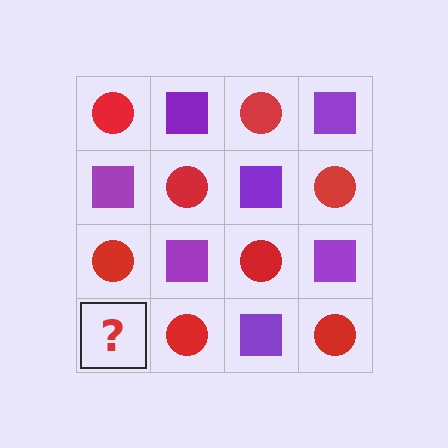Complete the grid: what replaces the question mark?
The question mark should be replaced with a purple square.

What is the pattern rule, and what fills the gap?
The rule is that it alternates red circle and purple square in a checkerboard pattern. The gap should be filled with a purple square.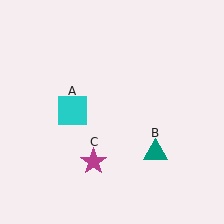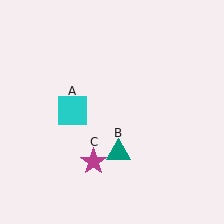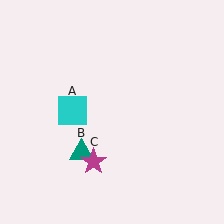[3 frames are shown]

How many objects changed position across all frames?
1 object changed position: teal triangle (object B).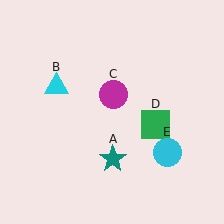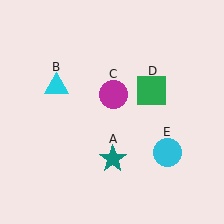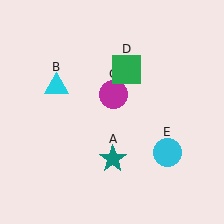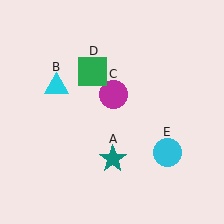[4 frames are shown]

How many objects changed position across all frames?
1 object changed position: green square (object D).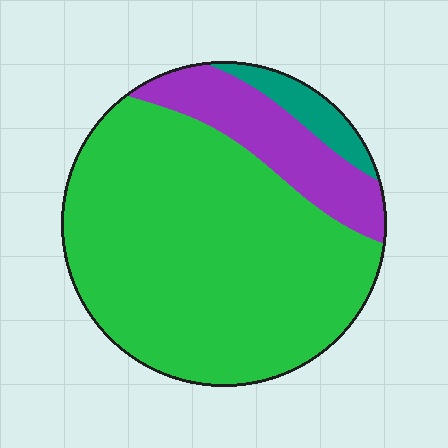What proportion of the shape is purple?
Purple covers around 20% of the shape.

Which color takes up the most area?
Green, at roughly 75%.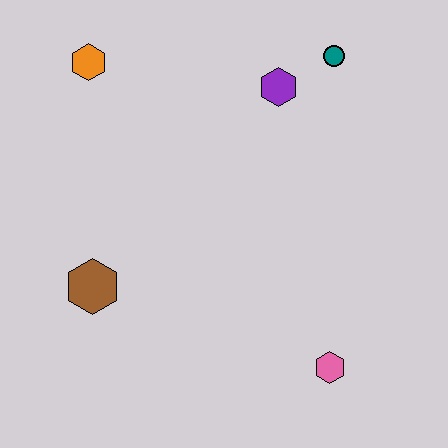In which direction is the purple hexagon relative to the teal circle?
The purple hexagon is to the left of the teal circle.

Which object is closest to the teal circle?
The purple hexagon is closest to the teal circle.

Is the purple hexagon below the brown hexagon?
No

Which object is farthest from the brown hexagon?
The teal circle is farthest from the brown hexagon.